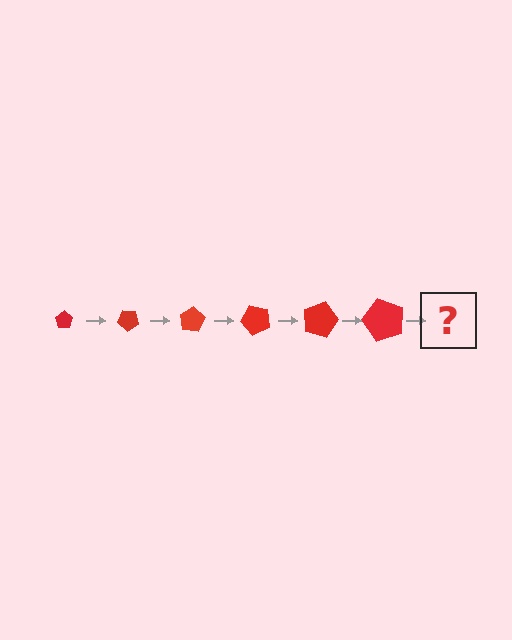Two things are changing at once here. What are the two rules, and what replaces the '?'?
The two rules are that the pentagon grows larger each step and it rotates 40 degrees each step. The '?' should be a pentagon, larger than the previous one and rotated 240 degrees from the start.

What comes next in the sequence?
The next element should be a pentagon, larger than the previous one and rotated 240 degrees from the start.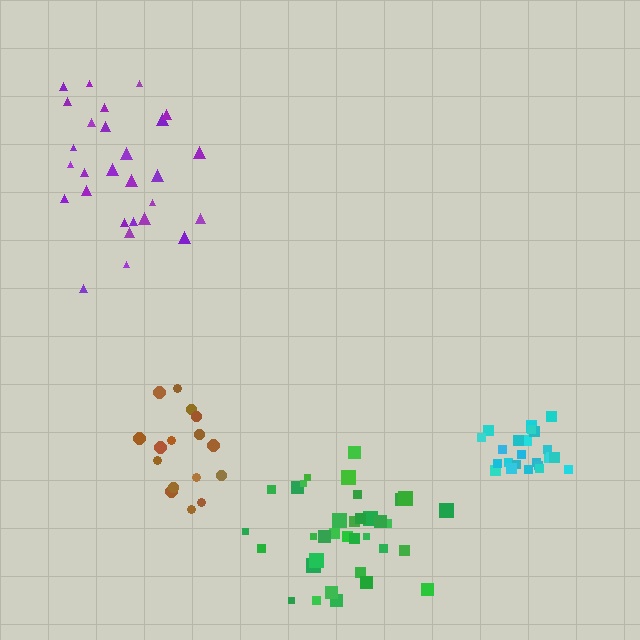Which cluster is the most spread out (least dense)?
Purple.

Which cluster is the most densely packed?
Cyan.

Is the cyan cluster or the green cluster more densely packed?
Cyan.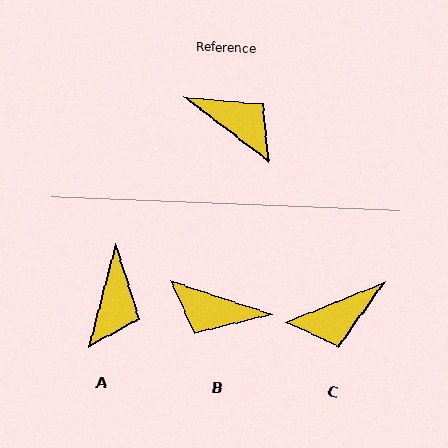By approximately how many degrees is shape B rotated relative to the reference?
Approximately 161 degrees clockwise.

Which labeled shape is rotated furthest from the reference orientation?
B, about 161 degrees away.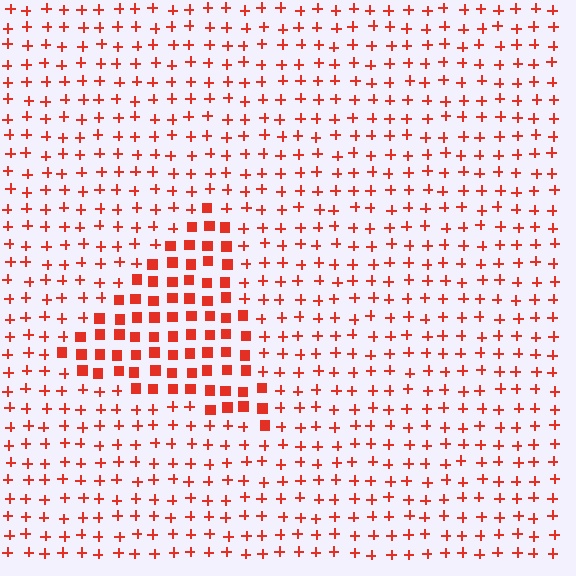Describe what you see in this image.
The image is filled with small red elements arranged in a uniform grid. A triangle-shaped region contains squares, while the surrounding area contains plus signs. The boundary is defined purely by the change in element shape.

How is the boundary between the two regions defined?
The boundary is defined by a change in element shape: squares inside vs. plus signs outside. All elements share the same color and spacing.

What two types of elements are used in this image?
The image uses squares inside the triangle region and plus signs outside it.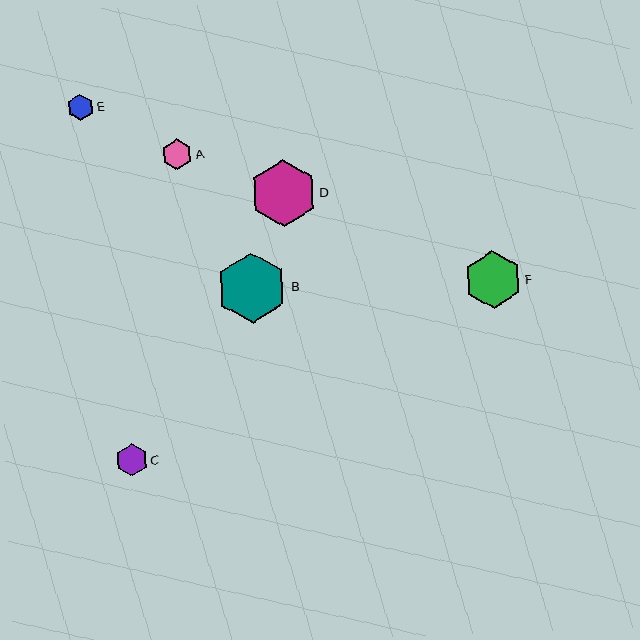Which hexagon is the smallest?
Hexagon E is the smallest with a size of approximately 26 pixels.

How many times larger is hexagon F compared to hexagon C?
Hexagon F is approximately 1.8 times the size of hexagon C.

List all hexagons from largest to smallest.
From largest to smallest: B, D, F, C, A, E.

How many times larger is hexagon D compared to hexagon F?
Hexagon D is approximately 1.1 times the size of hexagon F.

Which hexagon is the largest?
Hexagon B is the largest with a size of approximately 70 pixels.